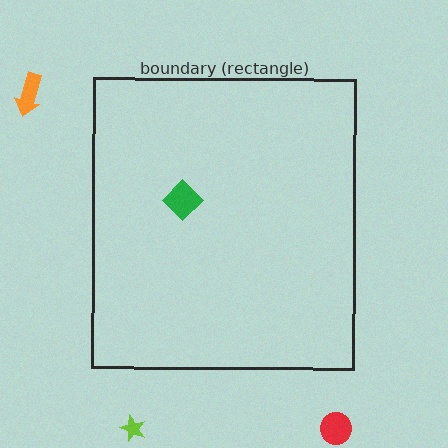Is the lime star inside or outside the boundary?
Outside.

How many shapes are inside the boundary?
1 inside, 3 outside.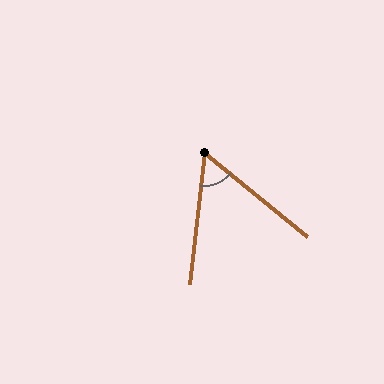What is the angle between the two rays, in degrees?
Approximately 57 degrees.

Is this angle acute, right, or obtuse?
It is acute.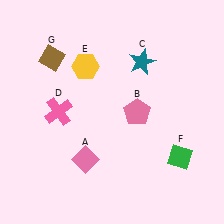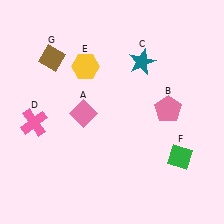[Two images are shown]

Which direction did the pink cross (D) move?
The pink cross (D) moved left.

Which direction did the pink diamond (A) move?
The pink diamond (A) moved up.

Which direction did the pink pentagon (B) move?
The pink pentagon (B) moved right.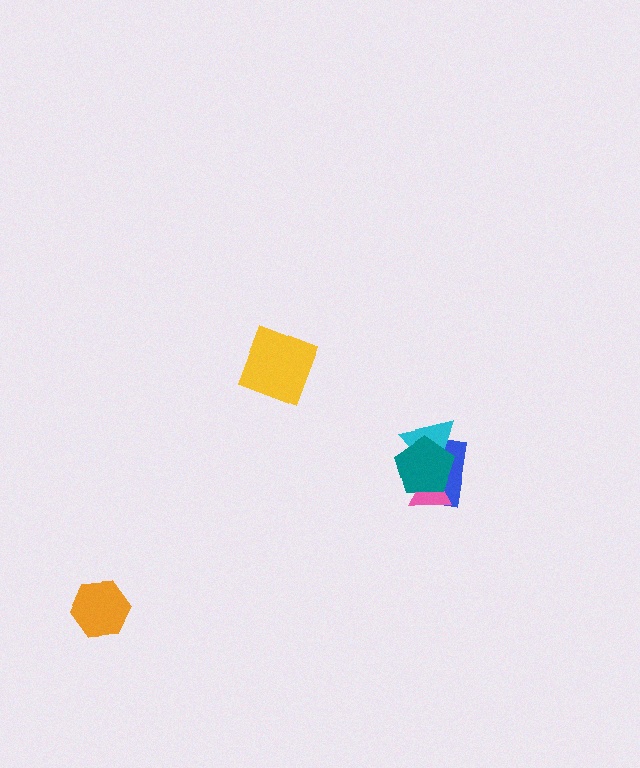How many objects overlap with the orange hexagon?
0 objects overlap with the orange hexagon.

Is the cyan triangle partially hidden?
Yes, it is partially covered by another shape.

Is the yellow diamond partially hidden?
No, no other shape covers it.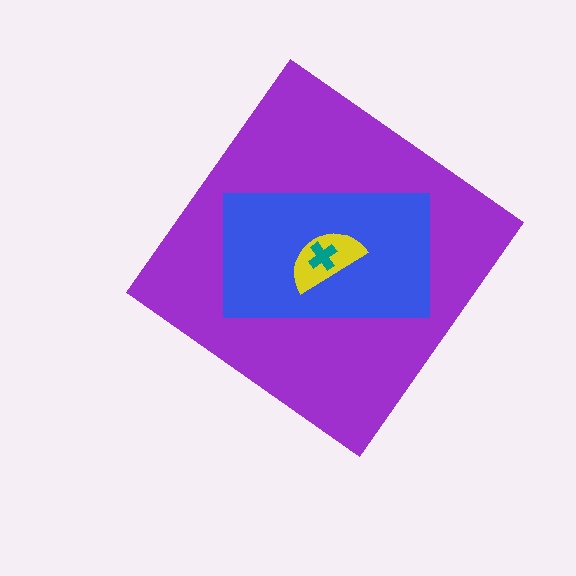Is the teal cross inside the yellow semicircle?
Yes.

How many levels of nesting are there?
4.